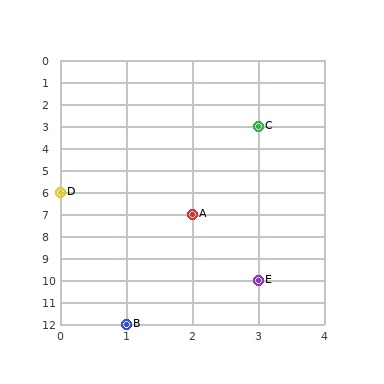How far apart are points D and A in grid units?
Points D and A are 2 columns and 1 row apart (about 2.2 grid units diagonally).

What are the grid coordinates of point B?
Point B is at grid coordinates (1, 12).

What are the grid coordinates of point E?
Point E is at grid coordinates (3, 10).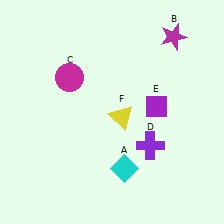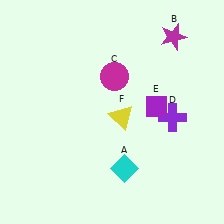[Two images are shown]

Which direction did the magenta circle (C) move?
The magenta circle (C) moved right.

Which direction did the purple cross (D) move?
The purple cross (D) moved up.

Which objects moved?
The objects that moved are: the magenta circle (C), the purple cross (D).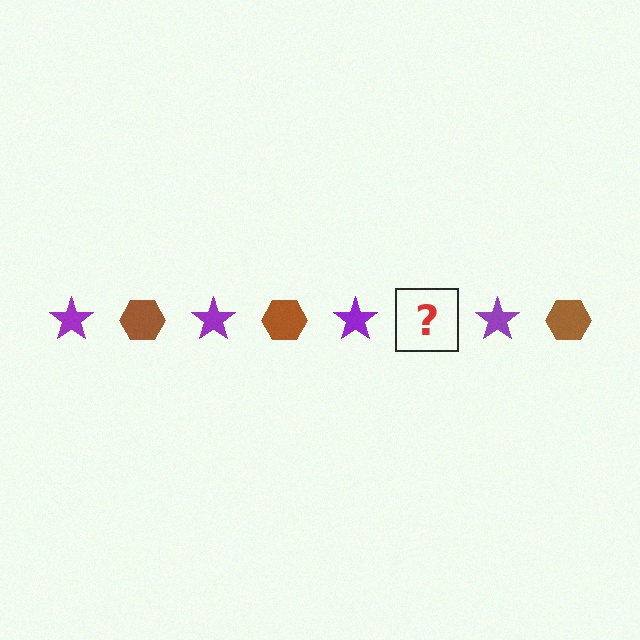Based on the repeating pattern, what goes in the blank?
The blank should be a brown hexagon.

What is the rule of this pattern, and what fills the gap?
The rule is that the pattern alternates between purple star and brown hexagon. The gap should be filled with a brown hexagon.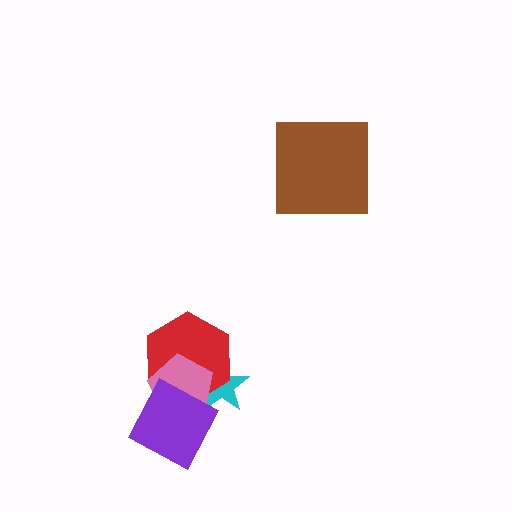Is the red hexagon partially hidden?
Yes, it is partially covered by another shape.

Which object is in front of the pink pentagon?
The purple diamond is in front of the pink pentagon.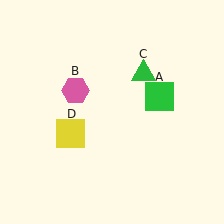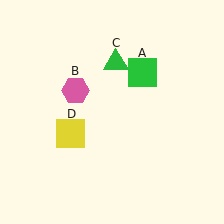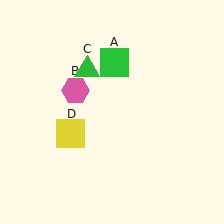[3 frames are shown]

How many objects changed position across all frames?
2 objects changed position: green square (object A), green triangle (object C).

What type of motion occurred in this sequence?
The green square (object A), green triangle (object C) rotated counterclockwise around the center of the scene.